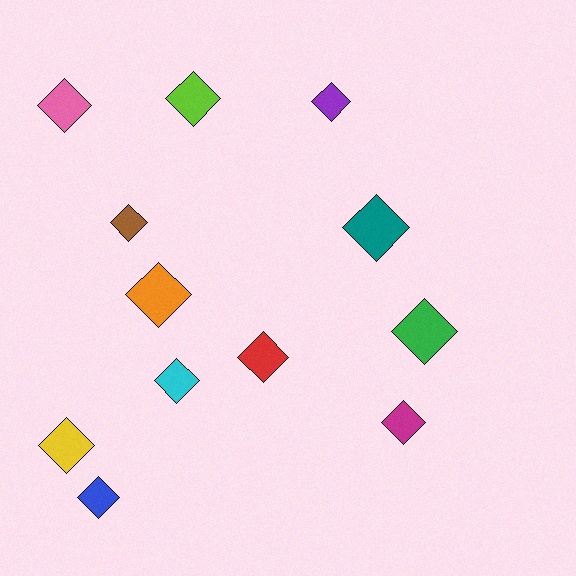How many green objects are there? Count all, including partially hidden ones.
There is 1 green object.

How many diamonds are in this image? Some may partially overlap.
There are 12 diamonds.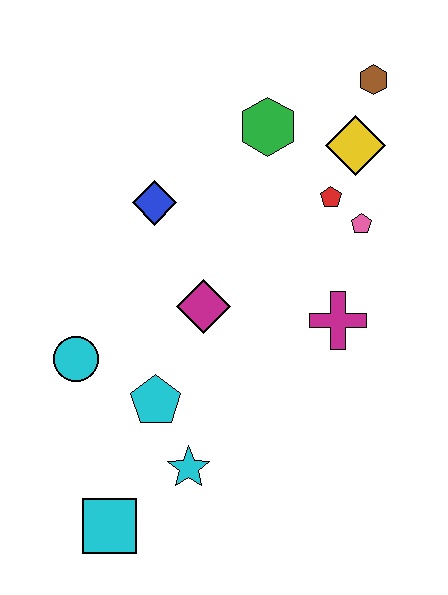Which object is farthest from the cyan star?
The brown hexagon is farthest from the cyan star.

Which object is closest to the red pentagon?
The pink pentagon is closest to the red pentagon.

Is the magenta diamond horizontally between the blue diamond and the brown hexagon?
Yes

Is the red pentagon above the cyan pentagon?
Yes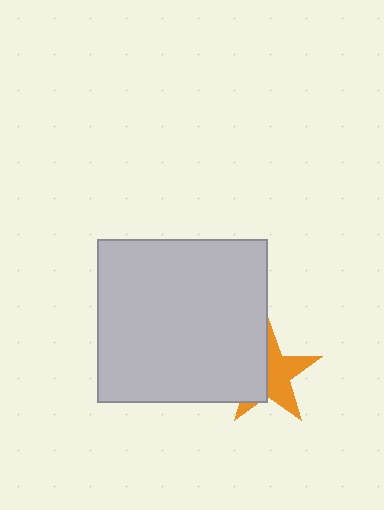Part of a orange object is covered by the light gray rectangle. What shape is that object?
It is a star.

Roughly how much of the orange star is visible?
About half of it is visible (roughly 55%).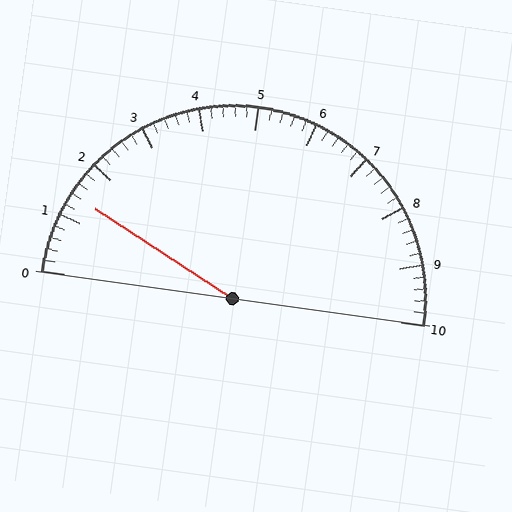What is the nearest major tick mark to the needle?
The nearest major tick mark is 1.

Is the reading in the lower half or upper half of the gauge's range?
The reading is in the lower half of the range (0 to 10).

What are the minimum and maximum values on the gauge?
The gauge ranges from 0 to 10.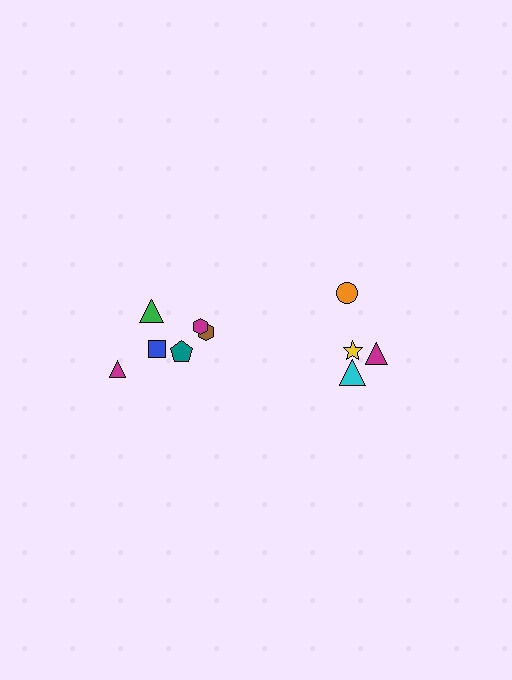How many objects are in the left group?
There are 6 objects.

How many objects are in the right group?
There are 4 objects.